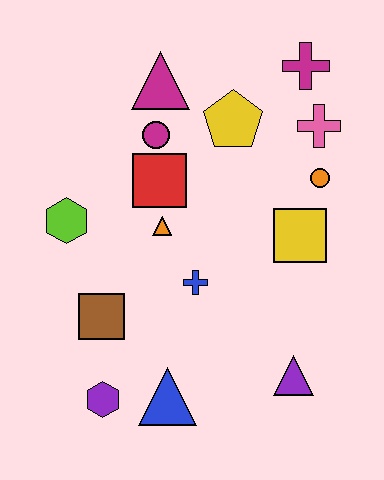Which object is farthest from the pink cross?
The purple hexagon is farthest from the pink cross.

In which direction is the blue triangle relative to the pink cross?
The blue triangle is below the pink cross.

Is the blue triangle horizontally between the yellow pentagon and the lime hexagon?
Yes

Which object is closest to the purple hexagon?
The blue triangle is closest to the purple hexagon.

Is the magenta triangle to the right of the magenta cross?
No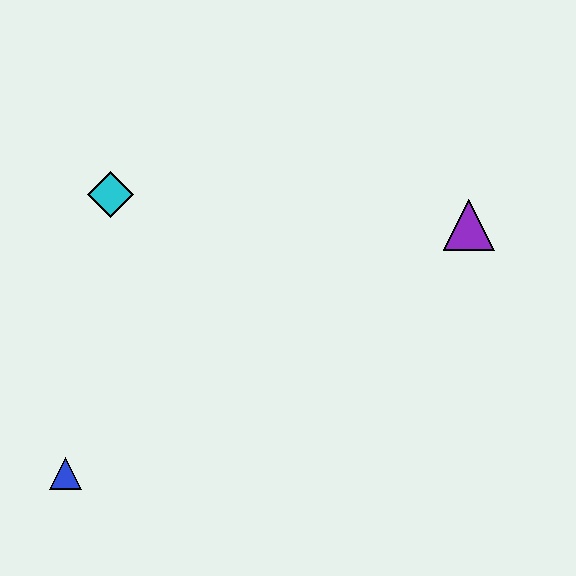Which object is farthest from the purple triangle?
The blue triangle is farthest from the purple triangle.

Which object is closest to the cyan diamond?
The blue triangle is closest to the cyan diamond.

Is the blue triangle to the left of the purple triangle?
Yes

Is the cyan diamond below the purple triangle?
No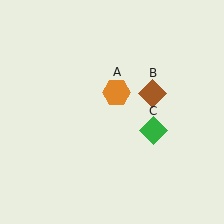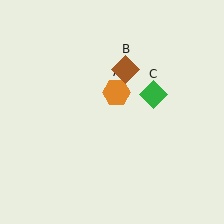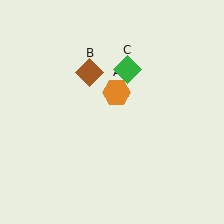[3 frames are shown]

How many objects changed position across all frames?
2 objects changed position: brown diamond (object B), green diamond (object C).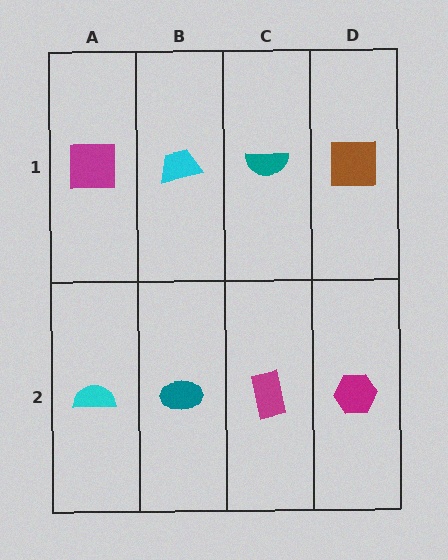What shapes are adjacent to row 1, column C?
A magenta rectangle (row 2, column C), a cyan trapezoid (row 1, column B), a brown square (row 1, column D).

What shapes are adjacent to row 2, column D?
A brown square (row 1, column D), a magenta rectangle (row 2, column C).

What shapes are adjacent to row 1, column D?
A magenta hexagon (row 2, column D), a teal semicircle (row 1, column C).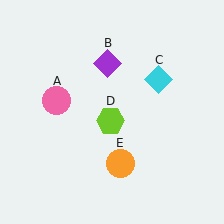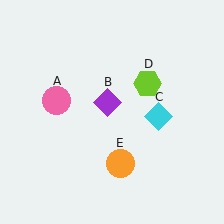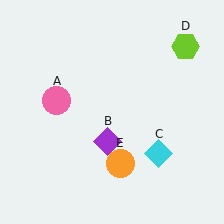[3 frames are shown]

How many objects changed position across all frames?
3 objects changed position: purple diamond (object B), cyan diamond (object C), lime hexagon (object D).